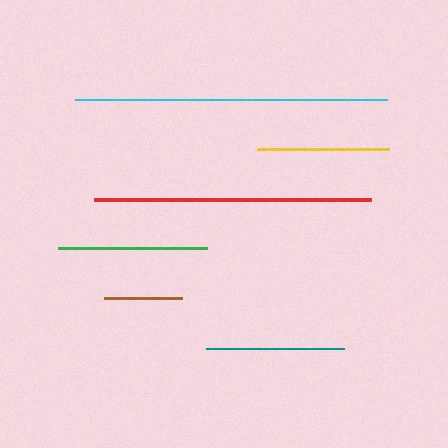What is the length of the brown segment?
The brown segment is approximately 78 pixels long.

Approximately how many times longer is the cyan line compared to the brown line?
The cyan line is approximately 4.0 times the length of the brown line.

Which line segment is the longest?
The cyan line is the longest at approximately 312 pixels.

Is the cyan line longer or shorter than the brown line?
The cyan line is longer than the brown line.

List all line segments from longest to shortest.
From longest to shortest: cyan, red, green, teal, yellow, brown.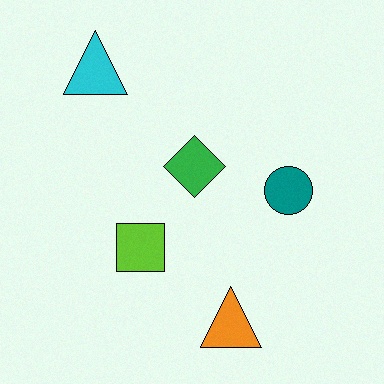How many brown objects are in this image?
There are no brown objects.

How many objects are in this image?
There are 5 objects.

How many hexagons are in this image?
There are no hexagons.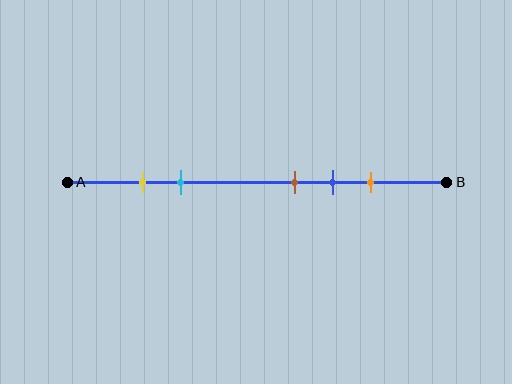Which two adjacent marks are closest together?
The yellow and cyan marks are the closest adjacent pair.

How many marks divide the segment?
There are 5 marks dividing the segment.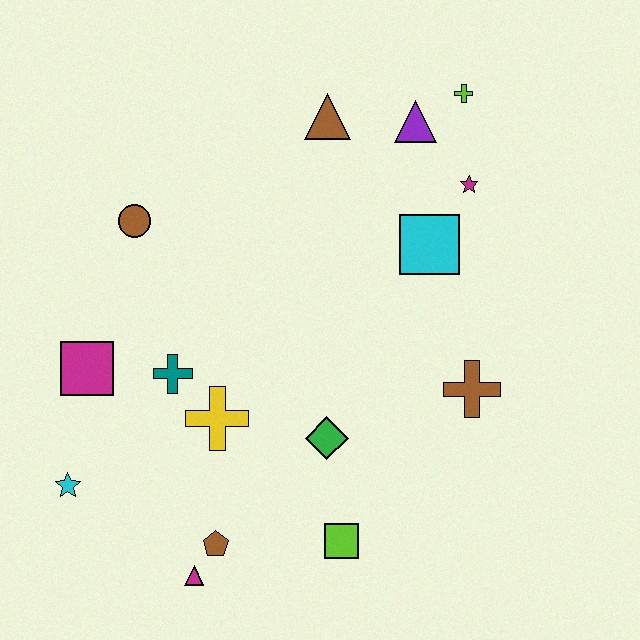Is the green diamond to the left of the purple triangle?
Yes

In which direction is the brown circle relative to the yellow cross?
The brown circle is above the yellow cross.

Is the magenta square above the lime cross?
No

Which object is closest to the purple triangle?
The lime cross is closest to the purple triangle.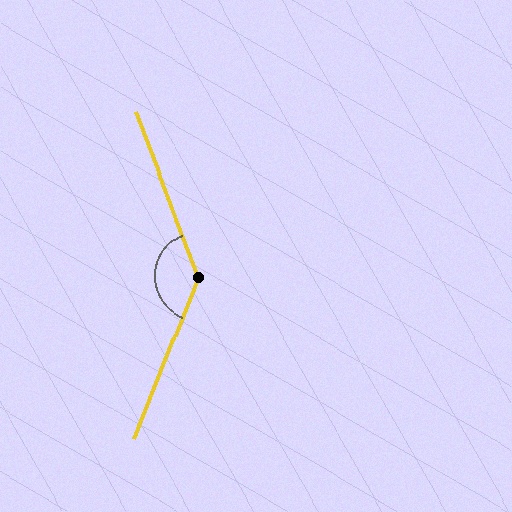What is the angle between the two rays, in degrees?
Approximately 138 degrees.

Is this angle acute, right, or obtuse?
It is obtuse.